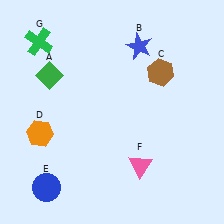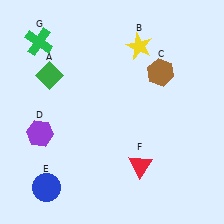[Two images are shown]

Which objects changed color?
B changed from blue to yellow. D changed from orange to purple. F changed from pink to red.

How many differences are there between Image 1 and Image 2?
There are 3 differences between the two images.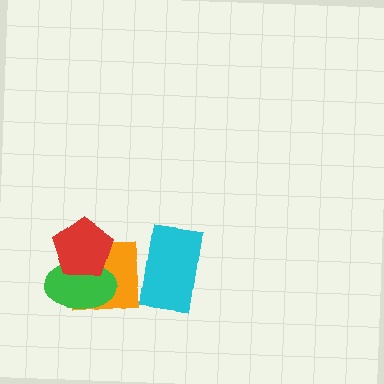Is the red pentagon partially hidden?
No, no other shape covers it.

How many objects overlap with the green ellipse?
2 objects overlap with the green ellipse.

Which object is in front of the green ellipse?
The red pentagon is in front of the green ellipse.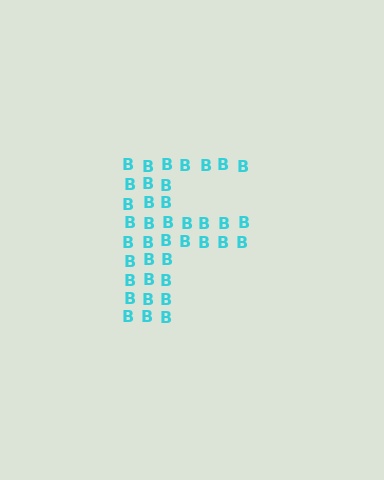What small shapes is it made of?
It is made of small letter B's.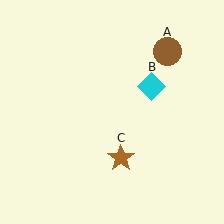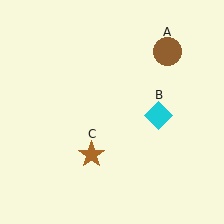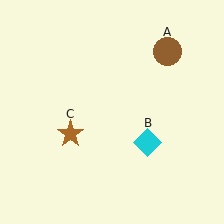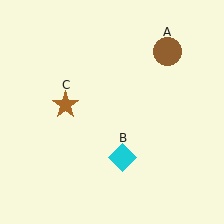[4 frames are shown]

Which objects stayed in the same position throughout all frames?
Brown circle (object A) remained stationary.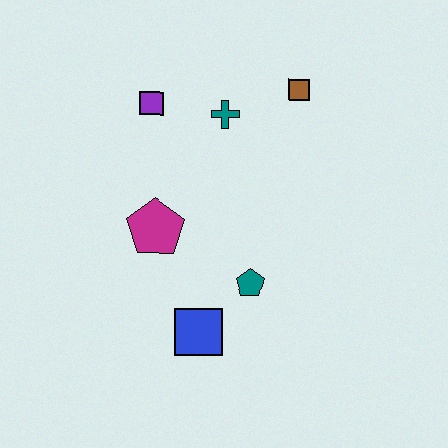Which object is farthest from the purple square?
The blue square is farthest from the purple square.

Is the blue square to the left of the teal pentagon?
Yes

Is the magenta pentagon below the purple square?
Yes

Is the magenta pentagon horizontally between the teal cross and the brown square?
No